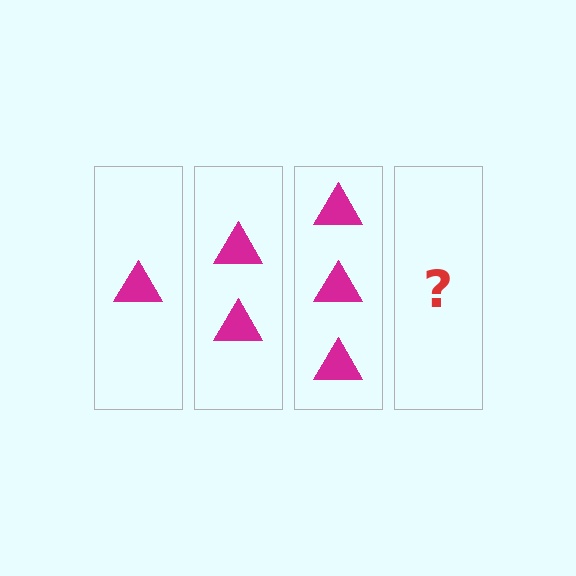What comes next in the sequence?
The next element should be 4 triangles.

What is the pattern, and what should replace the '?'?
The pattern is that each step adds one more triangle. The '?' should be 4 triangles.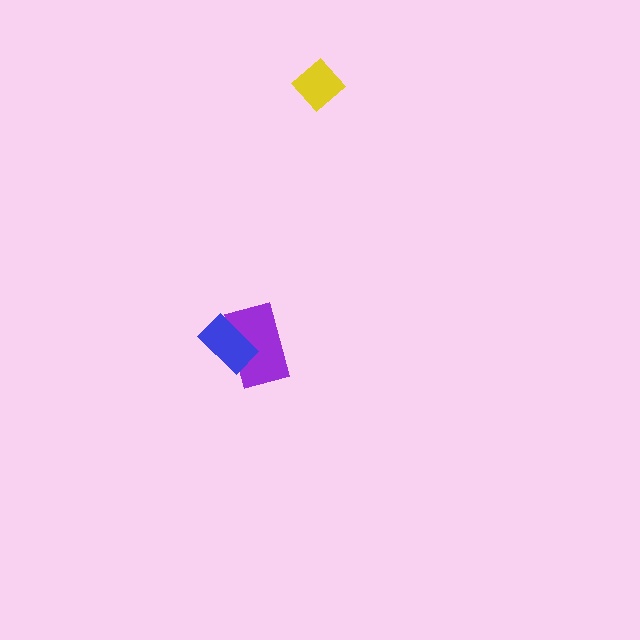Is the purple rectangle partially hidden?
Yes, it is partially covered by another shape.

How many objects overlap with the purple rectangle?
1 object overlaps with the purple rectangle.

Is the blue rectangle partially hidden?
No, no other shape covers it.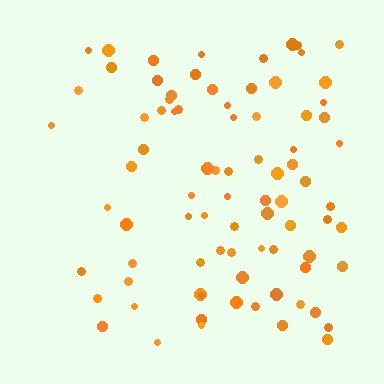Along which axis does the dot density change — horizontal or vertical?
Horizontal.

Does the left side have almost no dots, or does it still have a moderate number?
Still a moderate number, just noticeably fewer than the right.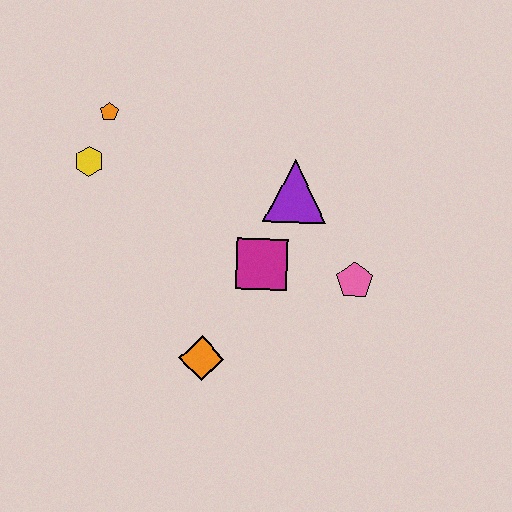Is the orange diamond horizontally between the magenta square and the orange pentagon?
Yes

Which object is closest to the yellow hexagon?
The orange pentagon is closest to the yellow hexagon.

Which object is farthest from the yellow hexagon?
The pink pentagon is farthest from the yellow hexagon.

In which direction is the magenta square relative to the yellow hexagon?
The magenta square is to the right of the yellow hexagon.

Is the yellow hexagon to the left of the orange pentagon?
Yes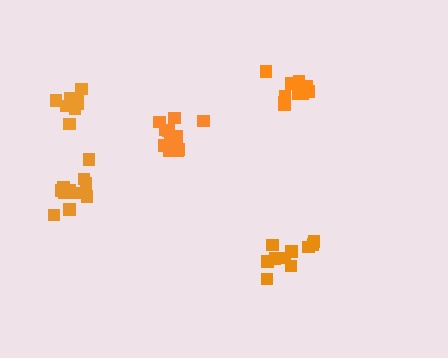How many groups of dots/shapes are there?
There are 5 groups.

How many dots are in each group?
Group 1: 11 dots, Group 2: 10 dots, Group 3: 13 dots, Group 4: 8 dots, Group 5: 11 dots (53 total).